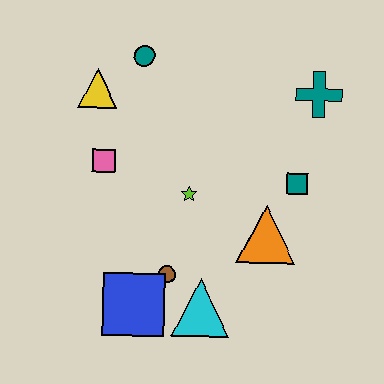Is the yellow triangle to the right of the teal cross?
No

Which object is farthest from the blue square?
The teal cross is farthest from the blue square.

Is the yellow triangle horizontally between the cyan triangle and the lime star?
No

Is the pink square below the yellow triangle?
Yes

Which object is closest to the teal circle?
The yellow triangle is closest to the teal circle.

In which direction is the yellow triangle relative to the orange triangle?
The yellow triangle is to the left of the orange triangle.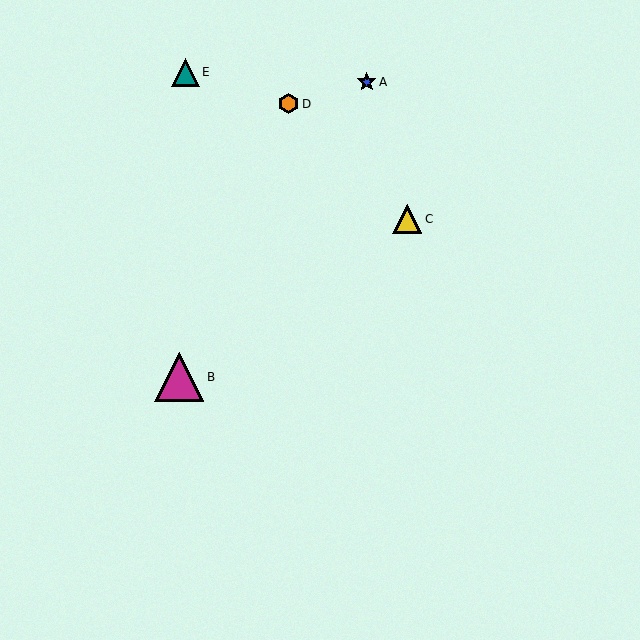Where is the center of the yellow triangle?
The center of the yellow triangle is at (407, 219).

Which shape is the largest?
The magenta triangle (labeled B) is the largest.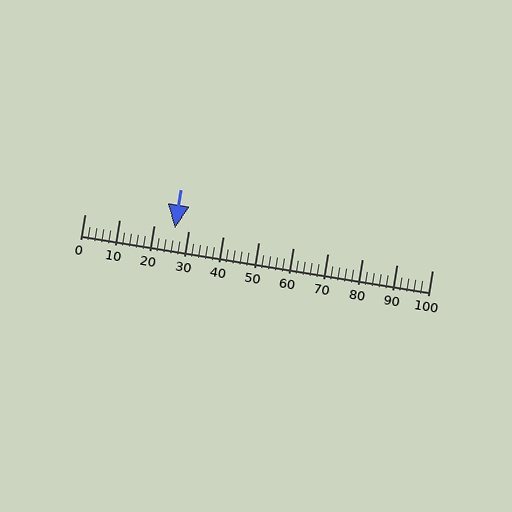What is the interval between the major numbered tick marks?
The major tick marks are spaced 10 units apart.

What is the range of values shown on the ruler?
The ruler shows values from 0 to 100.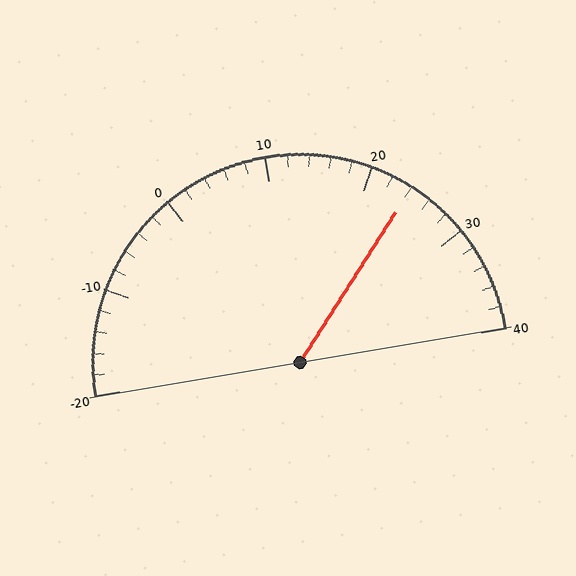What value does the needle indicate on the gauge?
The needle indicates approximately 24.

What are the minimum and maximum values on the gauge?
The gauge ranges from -20 to 40.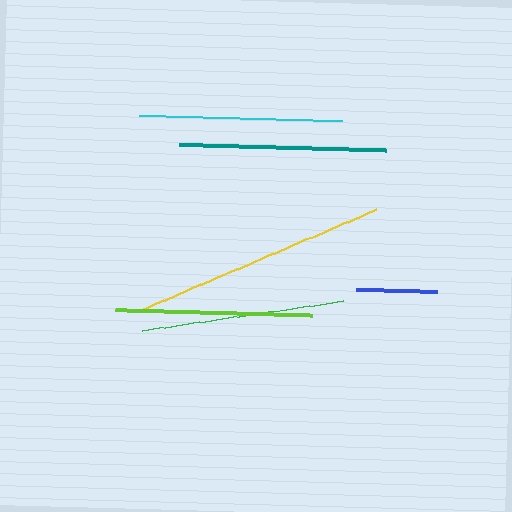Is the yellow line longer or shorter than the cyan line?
The yellow line is longer than the cyan line.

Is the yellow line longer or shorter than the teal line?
The yellow line is longer than the teal line.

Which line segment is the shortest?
The blue line is the shortest at approximately 81 pixels.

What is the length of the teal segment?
The teal segment is approximately 208 pixels long.